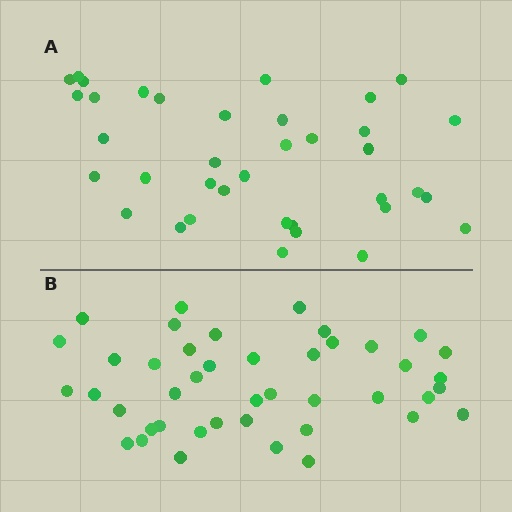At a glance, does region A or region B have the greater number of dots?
Region B (the bottom region) has more dots.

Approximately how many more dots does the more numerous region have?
Region B has about 6 more dots than region A.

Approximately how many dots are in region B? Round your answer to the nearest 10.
About 40 dots. (The exact count is 43, which rounds to 40.)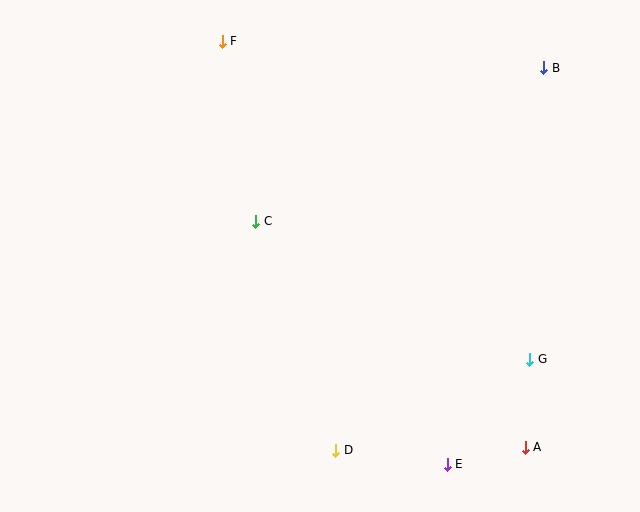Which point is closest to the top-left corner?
Point F is closest to the top-left corner.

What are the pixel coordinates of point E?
Point E is at (447, 464).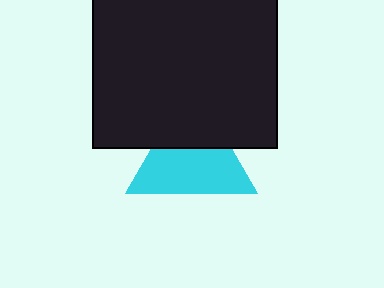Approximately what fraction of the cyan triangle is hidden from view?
Roughly 38% of the cyan triangle is hidden behind the black square.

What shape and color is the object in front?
The object in front is a black square.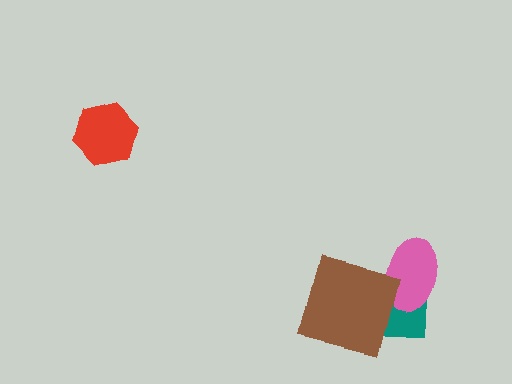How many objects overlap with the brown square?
2 objects overlap with the brown square.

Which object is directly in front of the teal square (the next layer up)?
The pink ellipse is directly in front of the teal square.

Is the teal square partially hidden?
Yes, it is partially covered by another shape.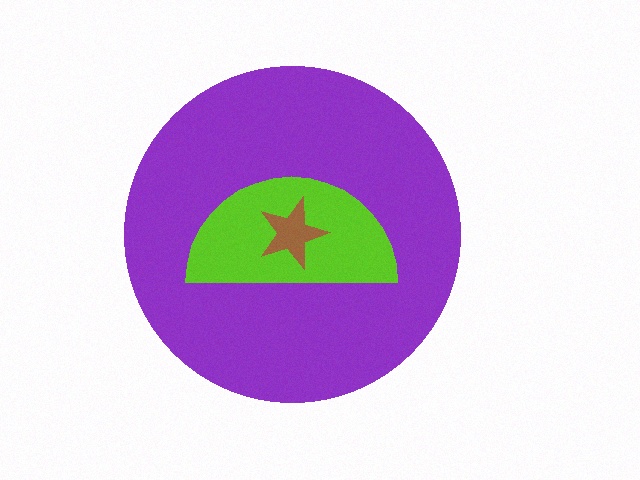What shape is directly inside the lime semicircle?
The brown star.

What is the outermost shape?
The purple circle.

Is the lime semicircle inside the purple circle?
Yes.